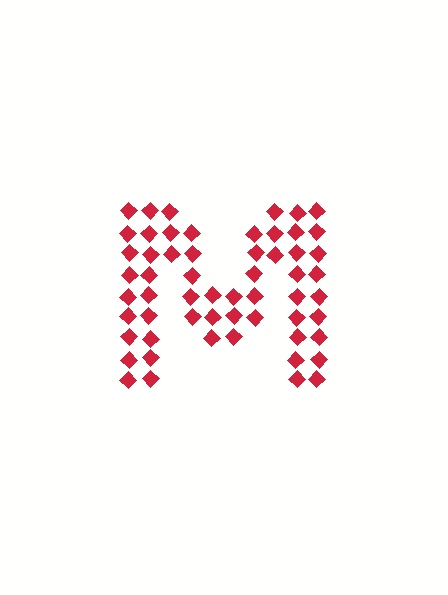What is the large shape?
The large shape is the letter M.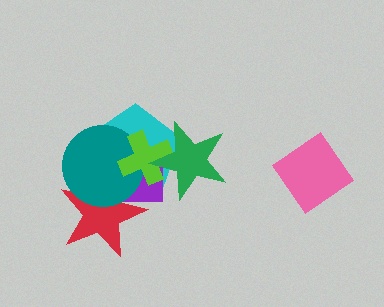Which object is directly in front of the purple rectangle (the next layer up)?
The red star is directly in front of the purple rectangle.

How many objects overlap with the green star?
3 objects overlap with the green star.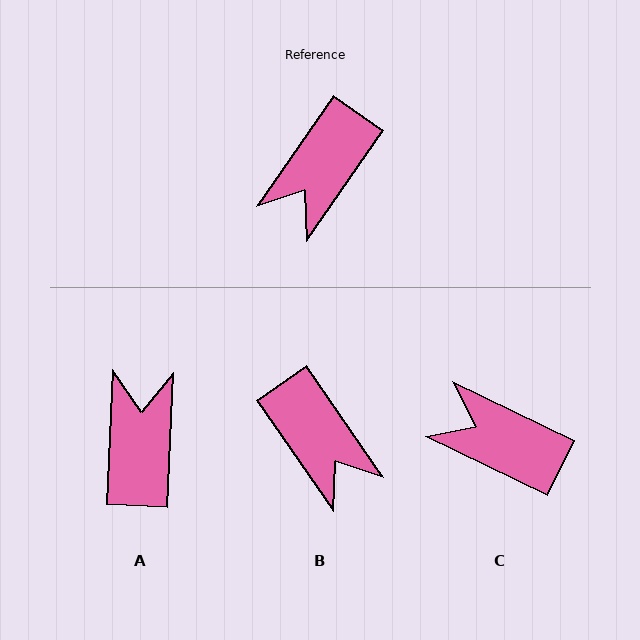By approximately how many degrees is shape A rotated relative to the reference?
Approximately 148 degrees clockwise.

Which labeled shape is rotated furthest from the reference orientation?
A, about 148 degrees away.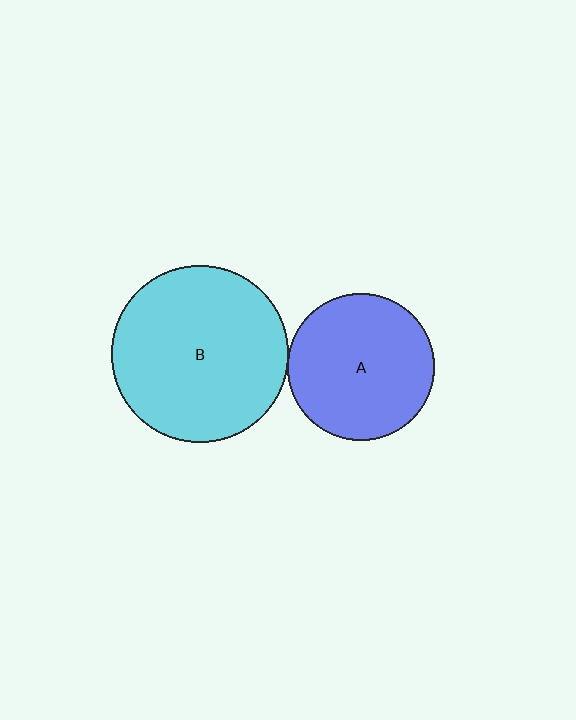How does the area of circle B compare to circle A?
Approximately 1.5 times.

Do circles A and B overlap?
Yes.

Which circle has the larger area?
Circle B (cyan).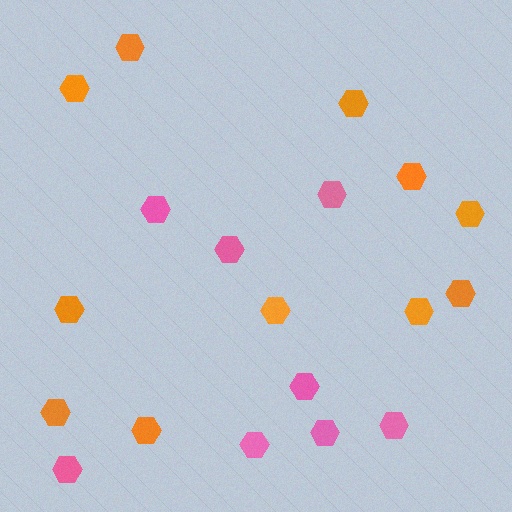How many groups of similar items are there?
There are 2 groups: one group of orange hexagons (11) and one group of pink hexagons (8).